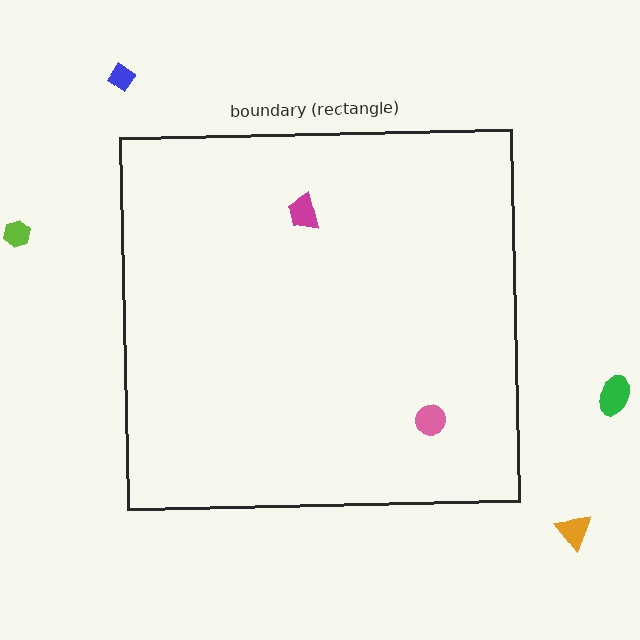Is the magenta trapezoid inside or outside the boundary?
Inside.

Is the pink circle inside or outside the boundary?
Inside.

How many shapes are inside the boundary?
2 inside, 4 outside.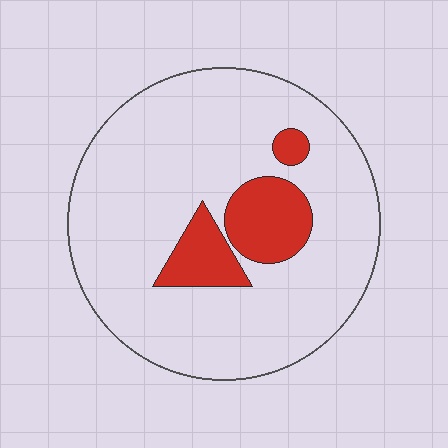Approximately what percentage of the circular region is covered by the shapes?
Approximately 15%.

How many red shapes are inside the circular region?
3.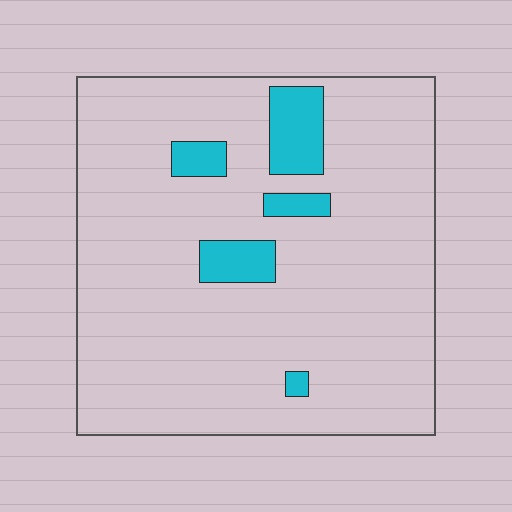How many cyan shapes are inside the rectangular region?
5.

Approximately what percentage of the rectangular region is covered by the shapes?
Approximately 10%.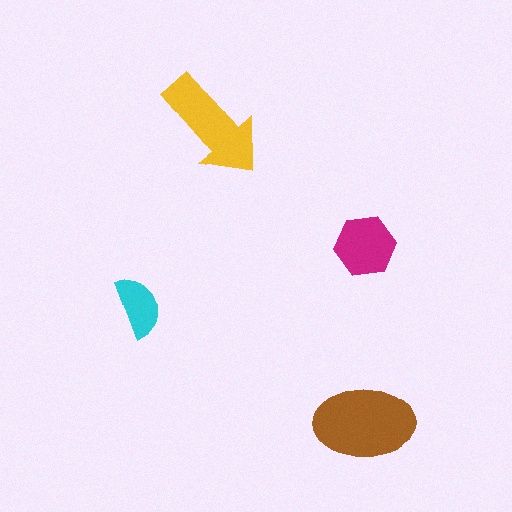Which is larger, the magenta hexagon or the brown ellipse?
The brown ellipse.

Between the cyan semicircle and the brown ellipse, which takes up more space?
The brown ellipse.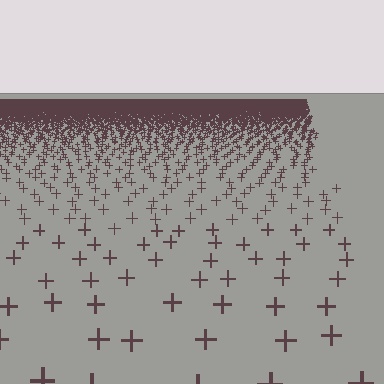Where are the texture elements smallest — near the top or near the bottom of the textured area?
Near the top.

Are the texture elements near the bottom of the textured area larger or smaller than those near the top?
Larger. Near the bottom, elements are closer to the viewer and appear at a bigger on-screen size.